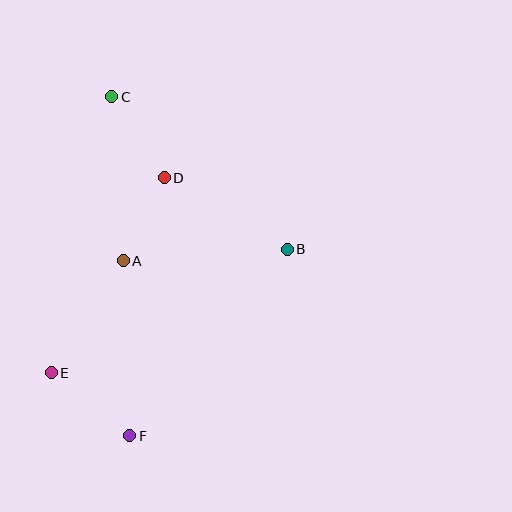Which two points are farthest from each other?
Points C and F are farthest from each other.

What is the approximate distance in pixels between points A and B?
The distance between A and B is approximately 164 pixels.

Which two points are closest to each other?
Points A and D are closest to each other.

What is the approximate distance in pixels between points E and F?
The distance between E and F is approximately 101 pixels.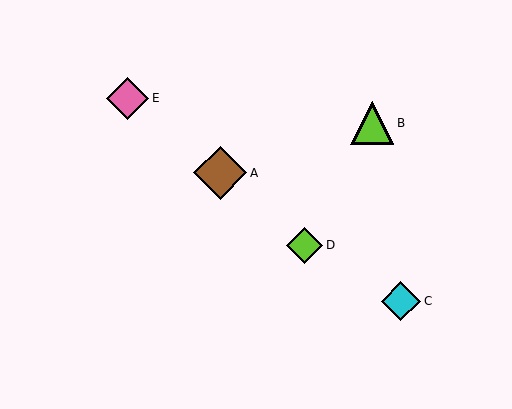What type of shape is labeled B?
Shape B is a lime triangle.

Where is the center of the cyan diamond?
The center of the cyan diamond is at (401, 301).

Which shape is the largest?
The brown diamond (labeled A) is the largest.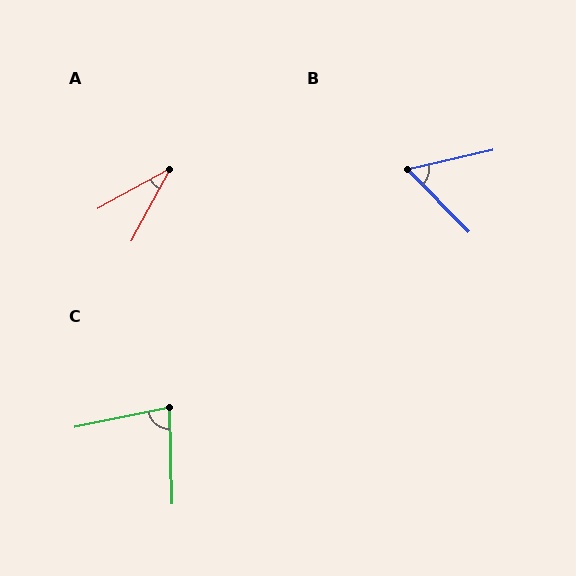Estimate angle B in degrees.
Approximately 58 degrees.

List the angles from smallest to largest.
A (33°), B (58°), C (80°).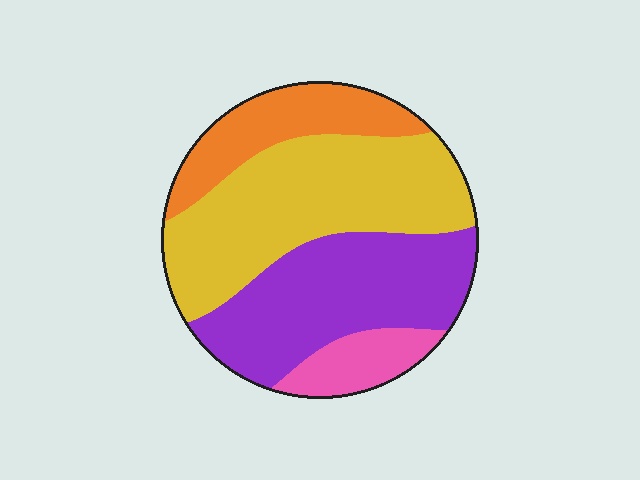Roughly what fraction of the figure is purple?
Purple covers about 35% of the figure.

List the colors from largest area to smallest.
From largest to smallest: yellow, purple, orange, pink.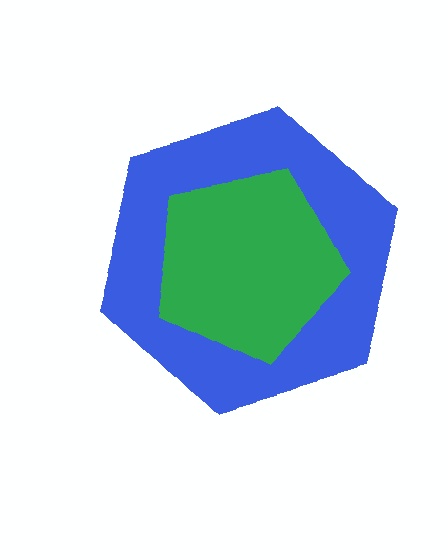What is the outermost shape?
The blue hexagon.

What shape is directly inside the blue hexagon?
The green pentagon.